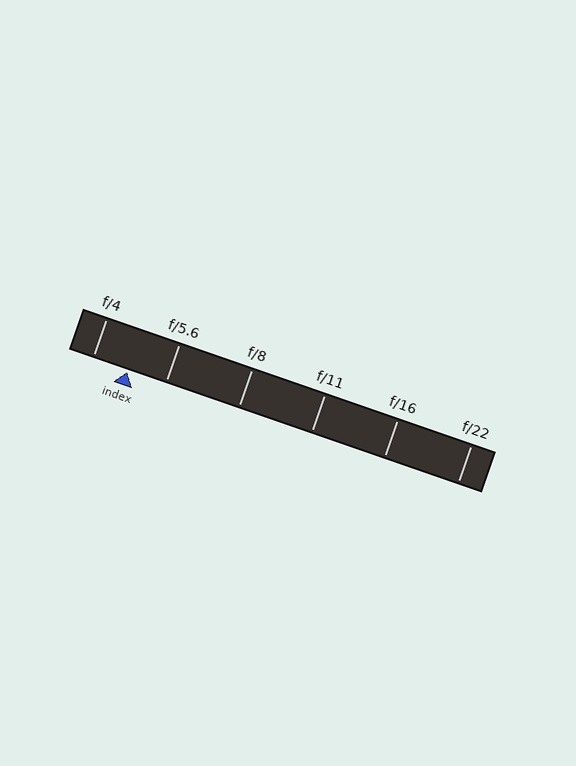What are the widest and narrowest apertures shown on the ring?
The widest aperture shown is f/4 and the narrowest is f/22.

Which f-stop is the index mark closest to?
The index mark is closest to f/4.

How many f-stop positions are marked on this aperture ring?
There are 6 f-stop positions marked.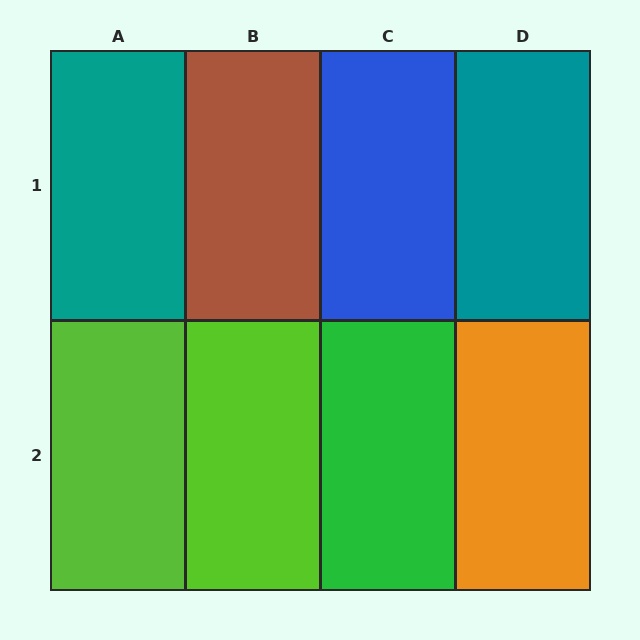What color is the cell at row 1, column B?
Brown.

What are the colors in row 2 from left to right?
Lime, lime, green, orange.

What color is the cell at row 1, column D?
Teal.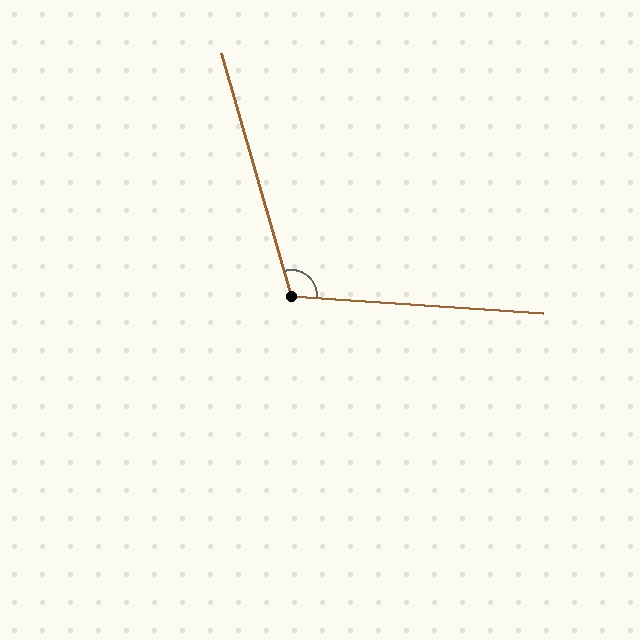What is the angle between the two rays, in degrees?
Approximately 110 degrees.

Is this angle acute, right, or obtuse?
It is obtuse.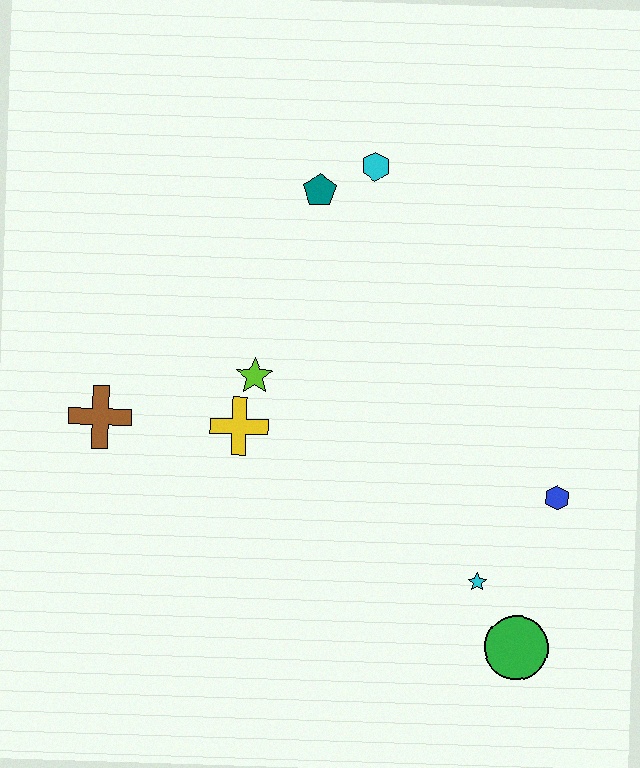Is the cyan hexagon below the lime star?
No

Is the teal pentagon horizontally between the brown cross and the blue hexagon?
Yes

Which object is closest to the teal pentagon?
The cyan hexagon is closest to the teal pentagon.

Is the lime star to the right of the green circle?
No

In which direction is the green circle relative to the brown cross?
The green circle is to the right of the brown cross.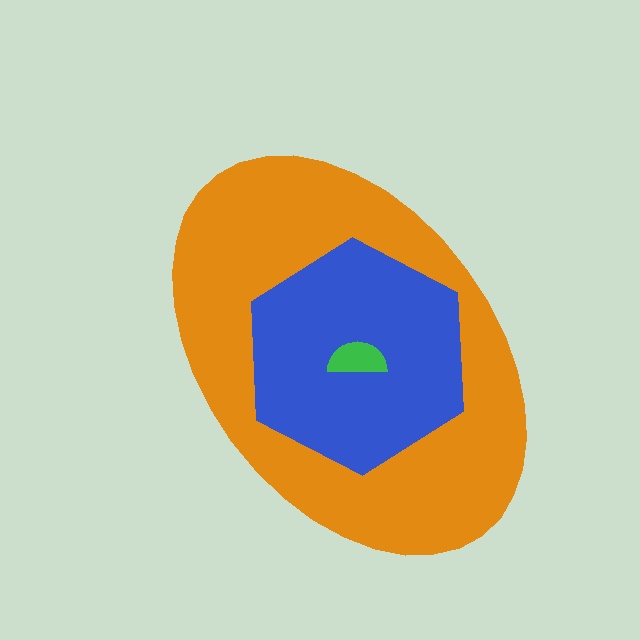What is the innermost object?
The green semicircle.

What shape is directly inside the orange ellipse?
The blue hexagon.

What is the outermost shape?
The orange ellipse.